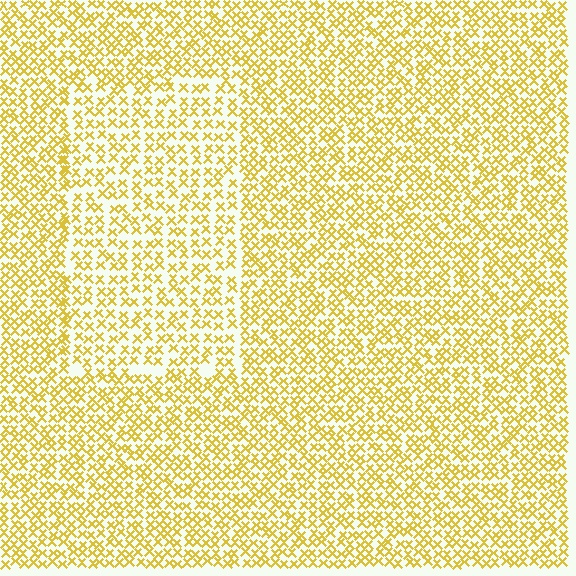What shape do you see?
I see a rectangle.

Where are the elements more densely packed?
The elements are more densely packed outside the rectangle boundary.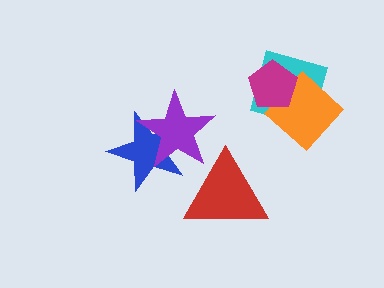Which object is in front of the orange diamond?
The magenta pentagon is in front of the orange diamond.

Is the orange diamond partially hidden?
Yes, it is partially covered by another shape.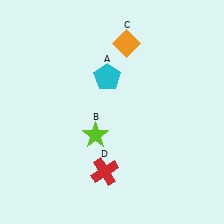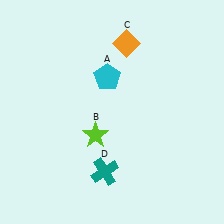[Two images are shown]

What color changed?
The cross (D) changed from red in Image 1 to teal in Image 2.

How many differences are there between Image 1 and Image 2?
There is 1 difference between the two images.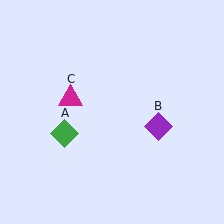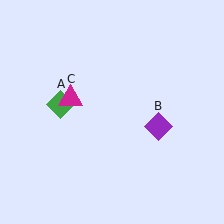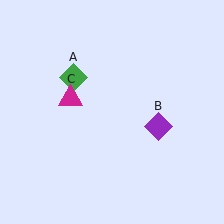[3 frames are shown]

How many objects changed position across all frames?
1 object changed position: green diamond (object A).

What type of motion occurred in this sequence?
The green diamond (object A) rotated clockwise around the center of the scene.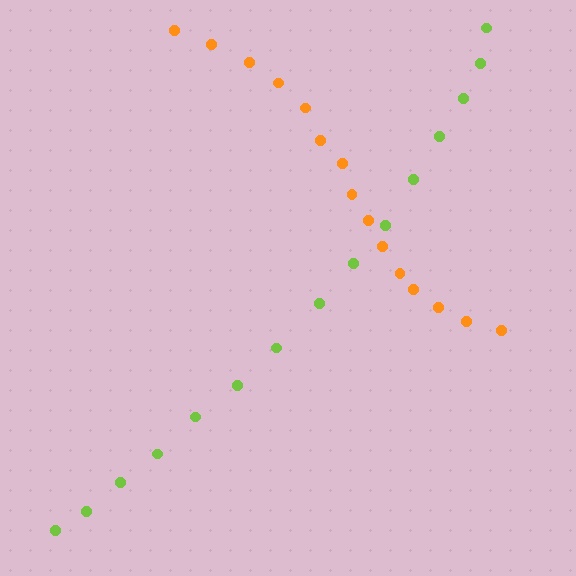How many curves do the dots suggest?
There are 2 distinct paths.